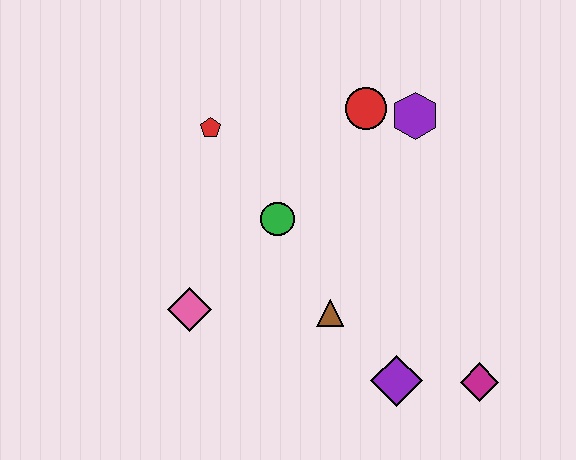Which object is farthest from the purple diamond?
The red pentagon is farthest from the purple diamond.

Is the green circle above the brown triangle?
Yes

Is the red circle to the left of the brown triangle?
No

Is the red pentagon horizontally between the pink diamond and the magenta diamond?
Yes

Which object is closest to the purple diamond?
The magenta diamond is closest to the purple diamond.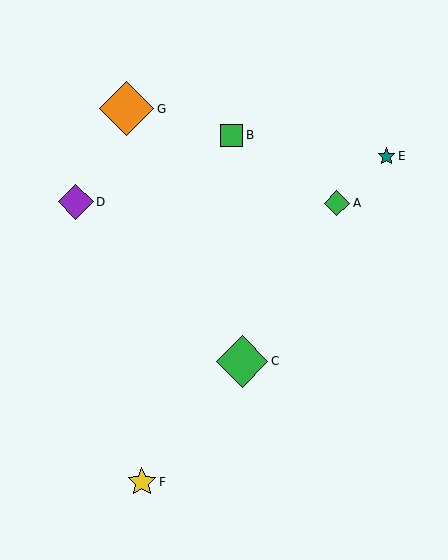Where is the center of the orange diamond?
The center of the orange diamond is at (127, 109).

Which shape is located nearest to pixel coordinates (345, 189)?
The green diamond (labeled A) at (337, 203) is nearest to that location.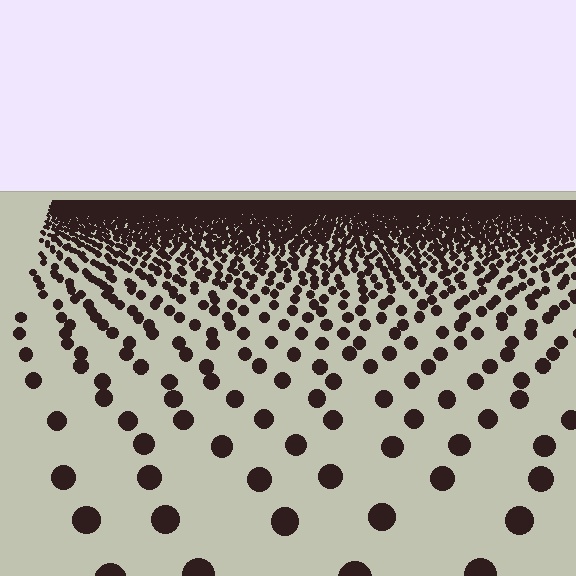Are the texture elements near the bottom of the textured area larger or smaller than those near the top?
Larger. Near the bottom, elements are closer to the viewer and appear at a bigger on-screen size.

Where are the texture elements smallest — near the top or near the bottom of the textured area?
Near the top.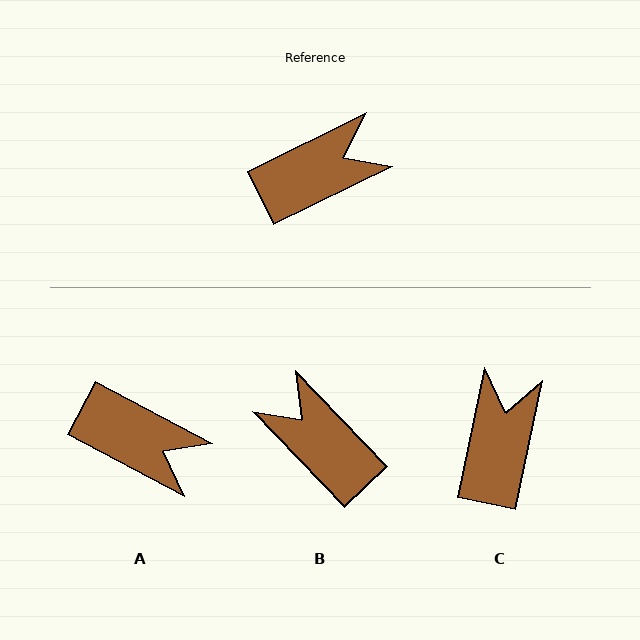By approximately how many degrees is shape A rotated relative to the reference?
Approximately 54 degrees clockwise.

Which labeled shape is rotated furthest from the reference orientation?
B, about 107 degrees away.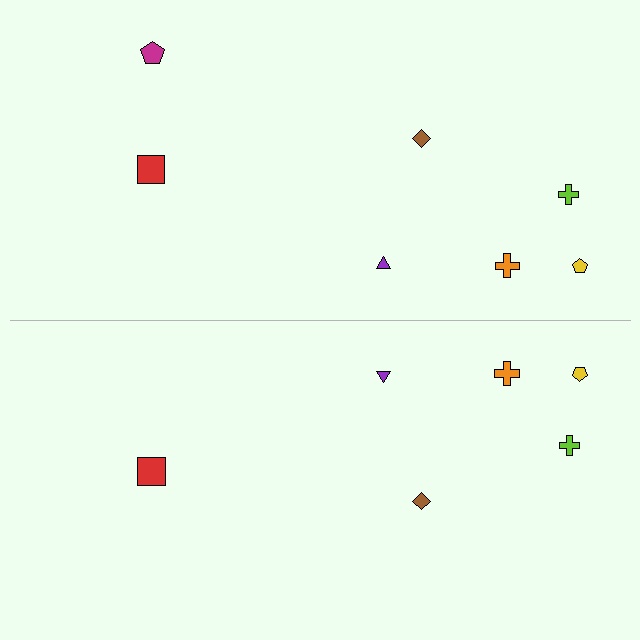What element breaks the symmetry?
A magenta pentagon is missing from the bottom side.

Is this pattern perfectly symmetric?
No, the pattern is not perfectly symmetric. A magenta pentagon is missing from the bottom side.